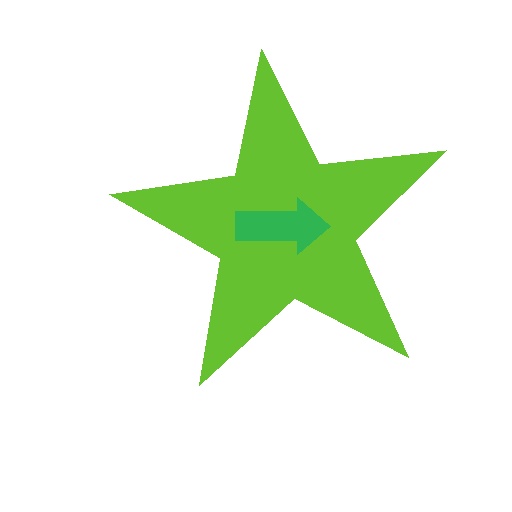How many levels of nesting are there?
2.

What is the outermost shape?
The lime star.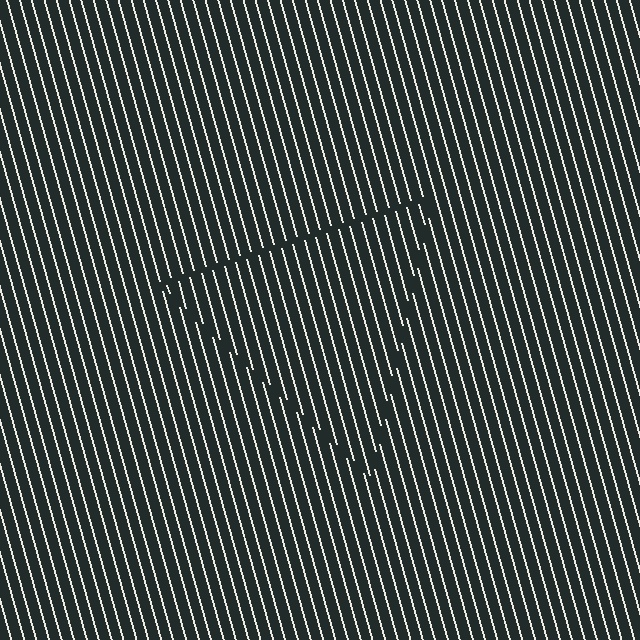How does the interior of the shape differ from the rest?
The interior of the shape contains the same grating, shifted by half a period — the contour is defined by the phase discontinuity where line-ends from the inner and outer gratings abut.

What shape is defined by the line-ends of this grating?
An illusory triangle. The interior of the shape contains the same grating, shifted by half a period — the contour is defined by the phase discontinuity where line-ends from the inner and outer gratings abut.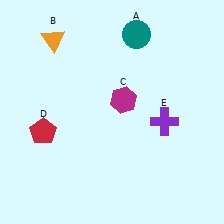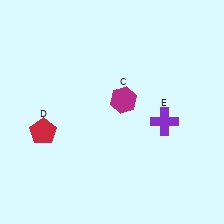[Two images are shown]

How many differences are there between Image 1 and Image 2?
There are 2 differences between the two images.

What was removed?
The orange triangle (B), the teal circle (A) were removed in Image 2.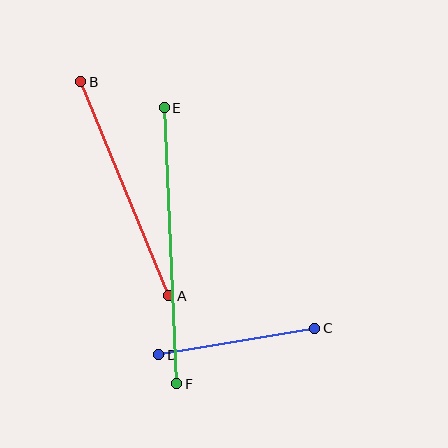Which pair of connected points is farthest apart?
Points E and F are farthest apart.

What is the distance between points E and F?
The distance is approximately 276 pixels.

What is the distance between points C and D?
The distance is approximately 159 pixels.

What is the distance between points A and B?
The distance is approximately 231 pixels.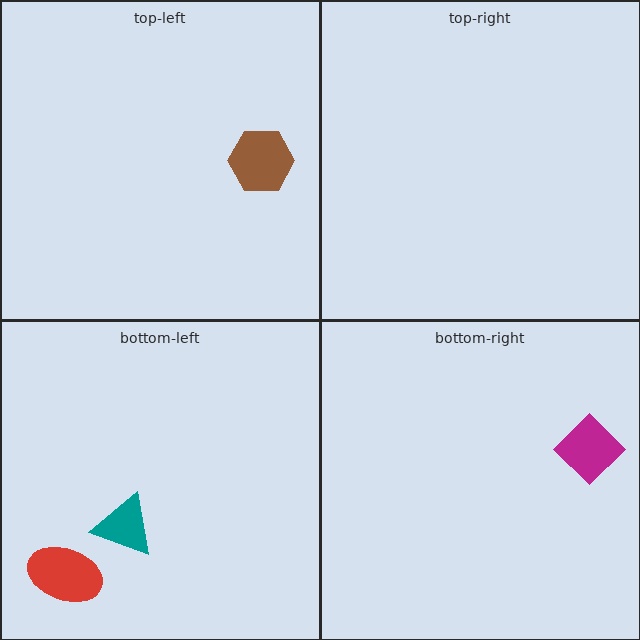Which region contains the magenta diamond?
The bottom-right region.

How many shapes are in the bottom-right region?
1.